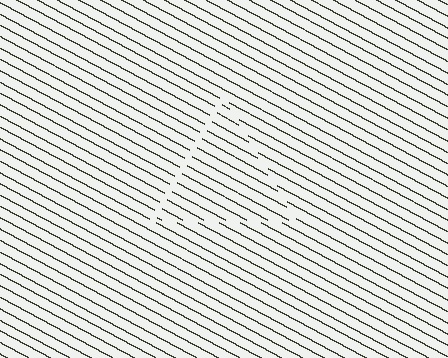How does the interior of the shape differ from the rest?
The interior of the shape contains the same grating, shifted by half a period — the contour is defined by the phase discontinuity where line-ends from the inner and outer gratings abut.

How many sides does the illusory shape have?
3 sides — the line-ends trace a triangle.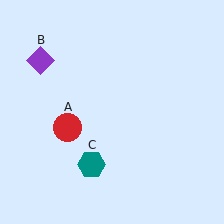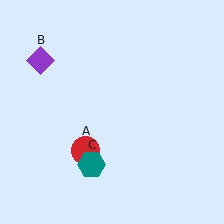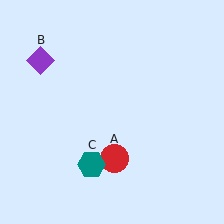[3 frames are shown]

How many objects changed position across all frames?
1 object changed position: red circle (object A).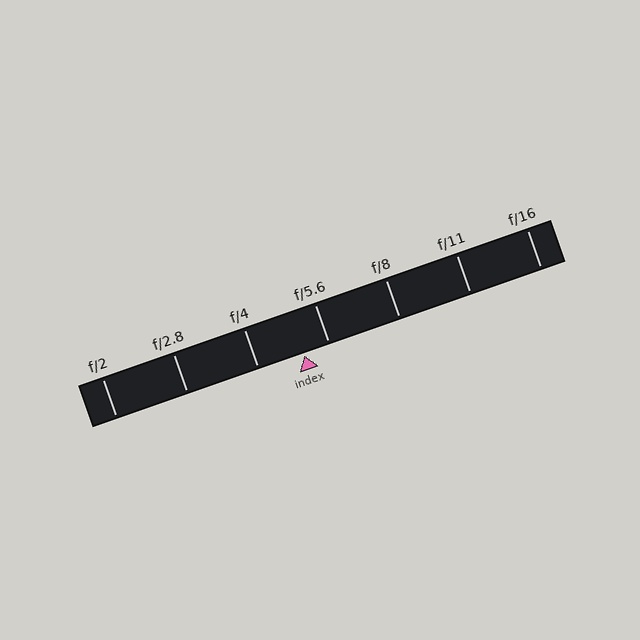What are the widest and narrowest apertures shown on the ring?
The widest aperture shown is f/2 and the narrowest is f/16.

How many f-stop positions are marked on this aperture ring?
There are 7 f-stop positions marked.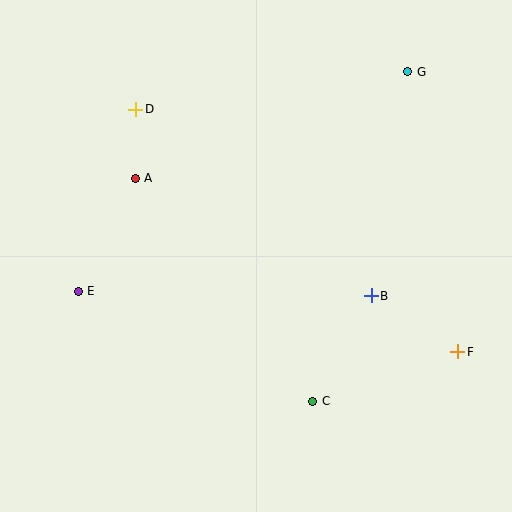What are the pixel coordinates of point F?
Point F is at (458, 352).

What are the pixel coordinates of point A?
Point A is at (135, 178).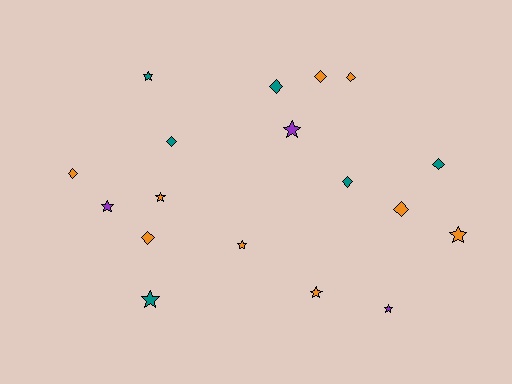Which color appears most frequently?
Orange, with 9 objects.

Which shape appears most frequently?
Diamond, with 9 objects.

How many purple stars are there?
There are 3 purple stars.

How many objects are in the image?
There are 18 objects.